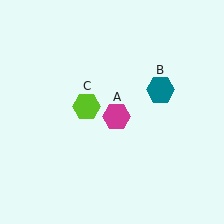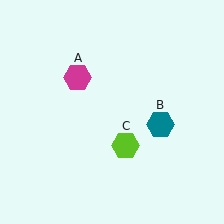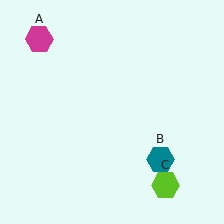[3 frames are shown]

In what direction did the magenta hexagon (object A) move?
The magenta hexagon (object A) moved up and to the left.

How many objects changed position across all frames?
3 objects changed position: magenta hexagon (object A), teal hexagon (object B), lime hexagon (object C).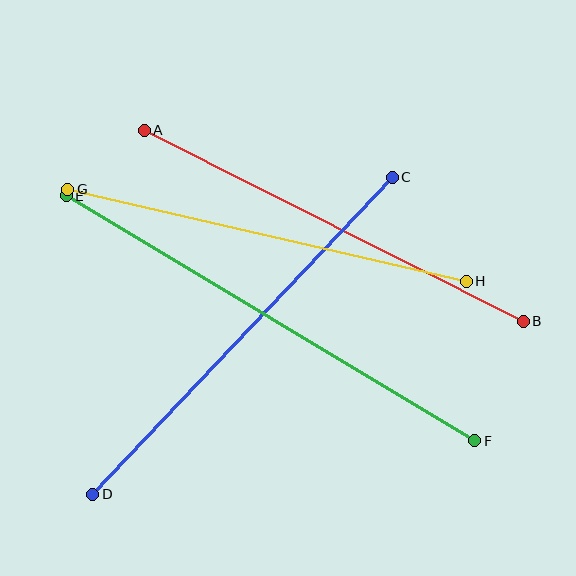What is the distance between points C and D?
The distance is approximately 436 pixels.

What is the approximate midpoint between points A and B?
The midpoint is at approximately (334, 226) pixels.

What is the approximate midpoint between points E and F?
The midpoint is at approximately (270, 318) pixels.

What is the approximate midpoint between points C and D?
The midpoint is at approximately (242, 336) pixels.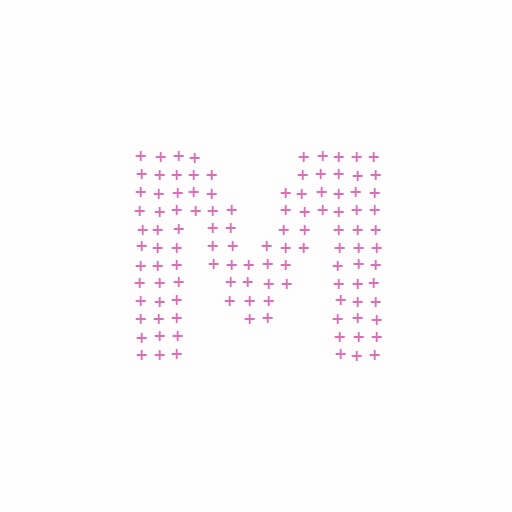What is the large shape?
The large shape is the letter M.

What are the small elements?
The small elements are plus signs.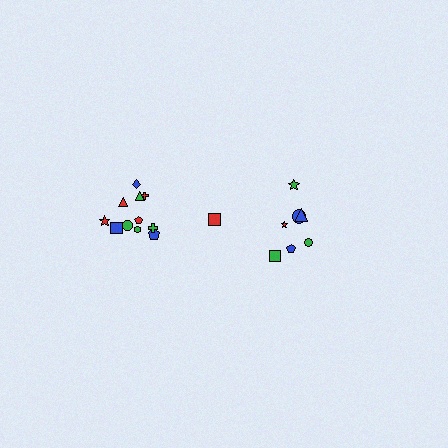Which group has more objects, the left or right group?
The left group.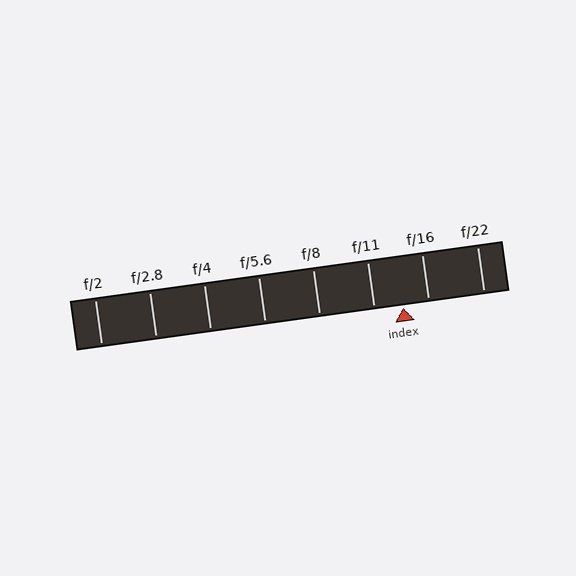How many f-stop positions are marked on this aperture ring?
There are 8 f-stop positions marked.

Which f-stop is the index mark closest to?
The index mark is closest to f/16.